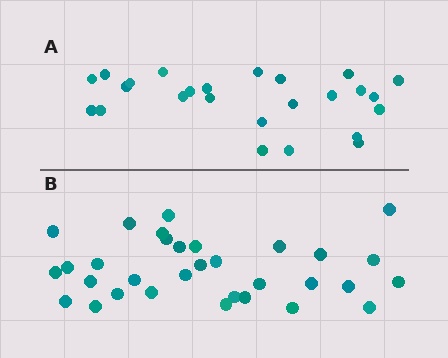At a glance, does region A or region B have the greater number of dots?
Region B (the bottom region) has more dots.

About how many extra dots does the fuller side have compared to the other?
Region B has roughly 8 or so more dots than region A.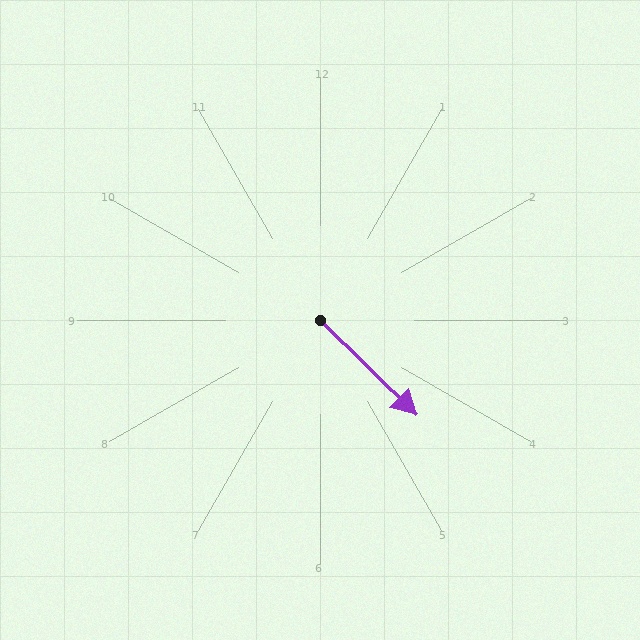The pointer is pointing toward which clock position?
Roughly 4 o'clock.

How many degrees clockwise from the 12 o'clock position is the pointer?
Approximately 135 degrees.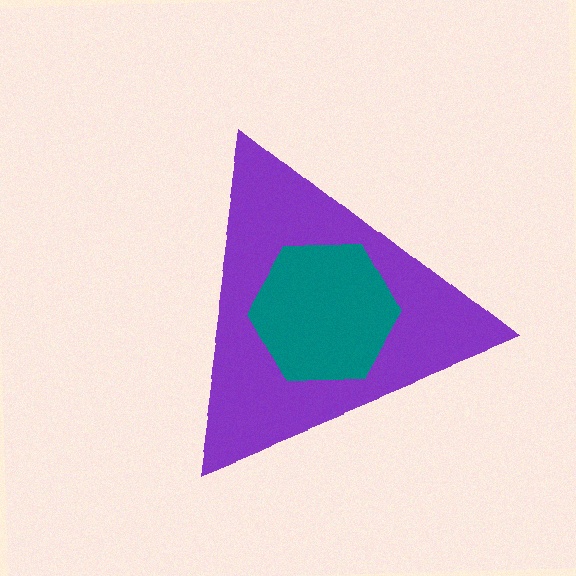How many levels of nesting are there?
2.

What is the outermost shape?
The purple triangle.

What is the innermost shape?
The teal hexagon.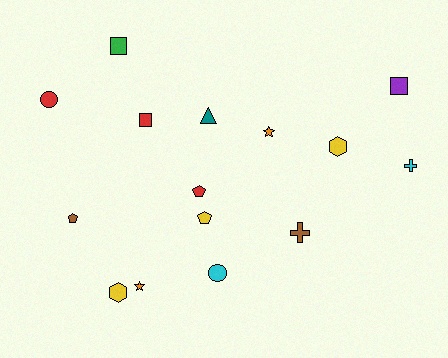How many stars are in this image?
There are 2 stars.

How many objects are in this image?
There are 15 objects.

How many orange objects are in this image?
There are 2 orange objects.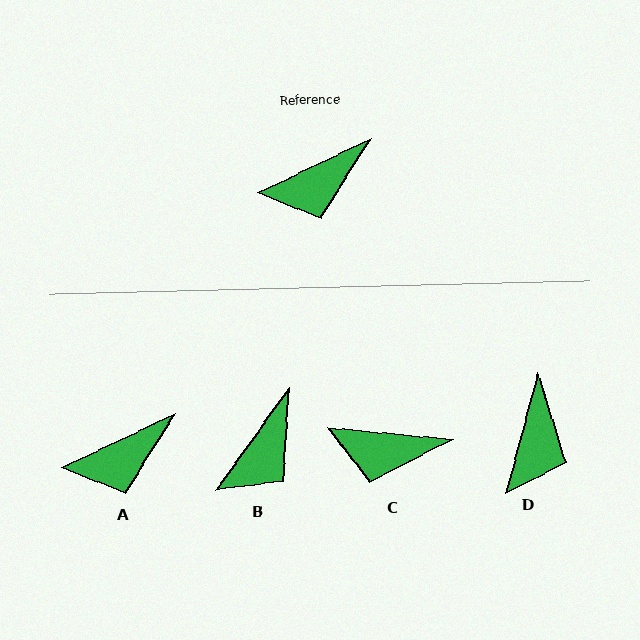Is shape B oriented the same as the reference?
No, it is off by about 29 degrees.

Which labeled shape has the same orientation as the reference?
A.